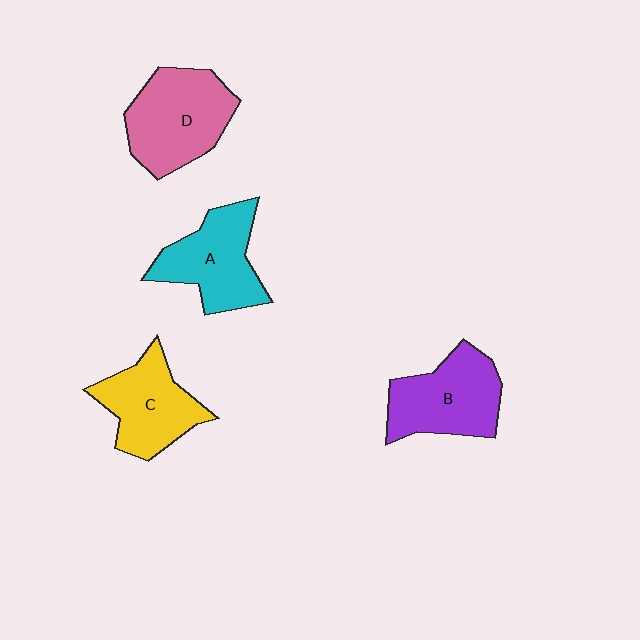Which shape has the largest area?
Shape D (pink).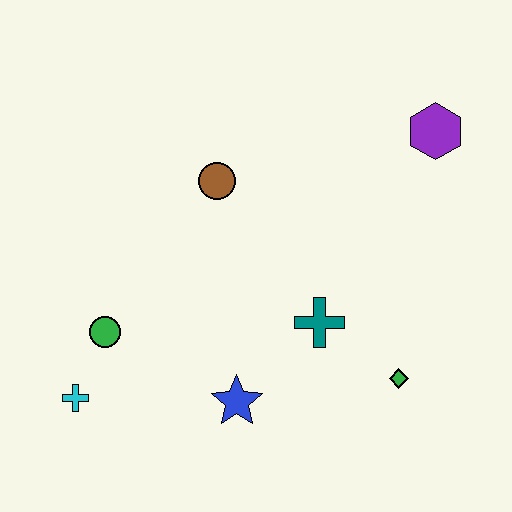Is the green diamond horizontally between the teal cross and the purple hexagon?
Yes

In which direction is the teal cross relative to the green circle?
The teal cross is to the right of the green circle.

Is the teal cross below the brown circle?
Yes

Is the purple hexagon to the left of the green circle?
No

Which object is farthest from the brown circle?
The green diamond is farthest from the brown circle.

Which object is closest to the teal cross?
The green diamond is closest to the teal cross.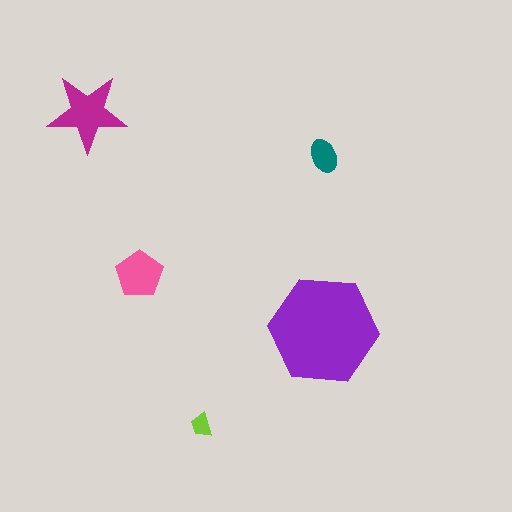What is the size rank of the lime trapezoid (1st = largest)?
5th.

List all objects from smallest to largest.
The lime trapezoid, the teal ellipse, the pink pentagon, the magenta star, the purple hexagon.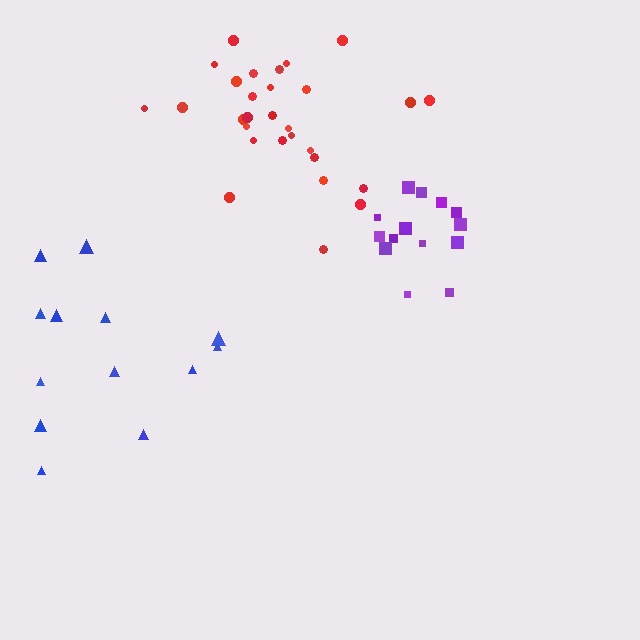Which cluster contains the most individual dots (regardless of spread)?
Red (29).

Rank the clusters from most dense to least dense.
purple, red, blue.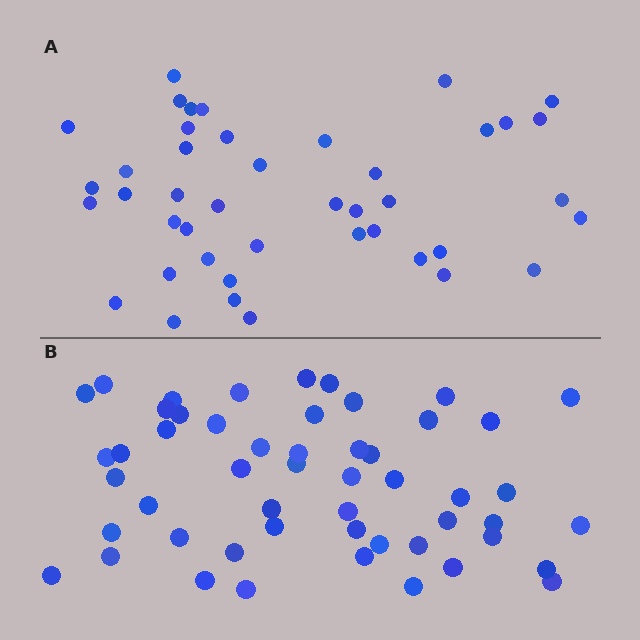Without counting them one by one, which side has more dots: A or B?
Region B (the bottom region) has more dots.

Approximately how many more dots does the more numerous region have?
Region B has roughly 8 or so more dots than region A.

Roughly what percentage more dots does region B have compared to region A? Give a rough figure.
About 20% more.